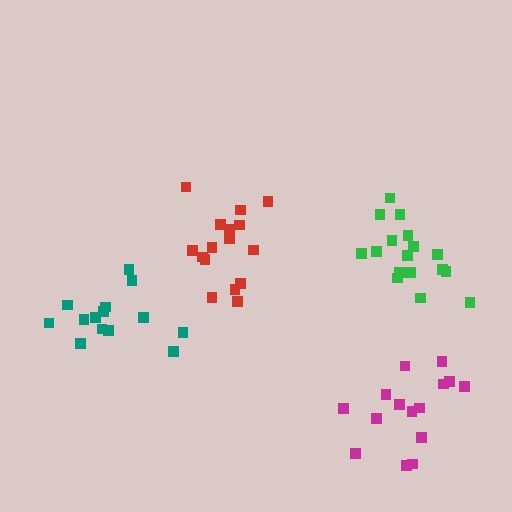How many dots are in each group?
Group 1: 14 dots, Group 2: 17 dots, Group 3: 15 dots, Group 4: 16 dots (62 total).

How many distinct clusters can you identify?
There are 4 distinct clusters.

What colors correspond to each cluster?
The clusters are colored: teal, green, magenta, red.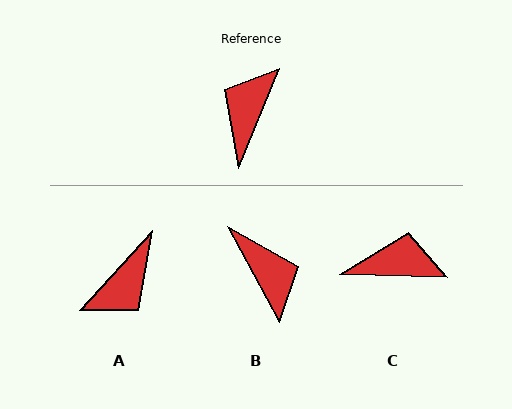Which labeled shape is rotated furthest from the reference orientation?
A, about 160 degrees away.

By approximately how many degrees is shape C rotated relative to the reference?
Approximately 69 degrees clockwise.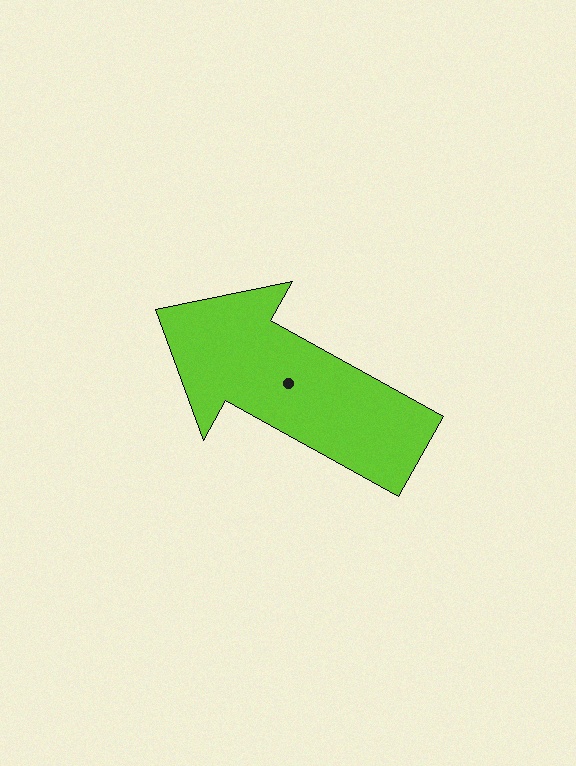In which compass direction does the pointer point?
Northwest.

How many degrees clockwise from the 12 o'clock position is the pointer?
Approximately 299 degrees.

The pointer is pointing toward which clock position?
Roughly 10 o'clock.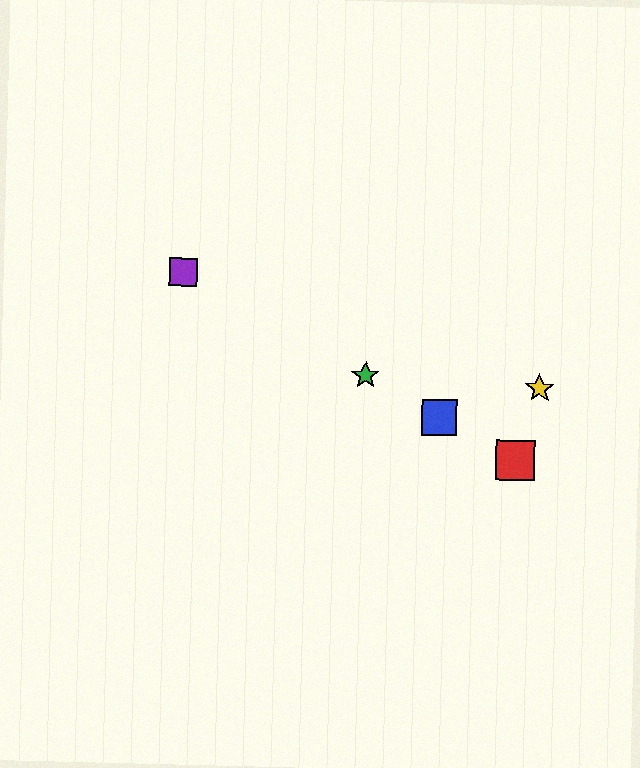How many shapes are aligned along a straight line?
4 shapes (the red square, the blue square, the green star, the purple square) are aligned along a straight line.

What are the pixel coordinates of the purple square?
The purple square is at (183, 272).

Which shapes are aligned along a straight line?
The red square, the blue square, the green star, the purple square are aligned along a straight line.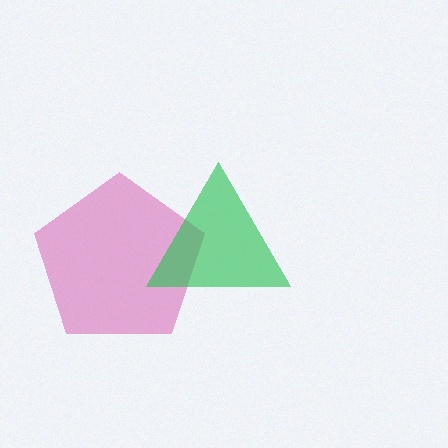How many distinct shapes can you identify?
There are 2 distinct shapes: a magenta pentagon, a green triangle.